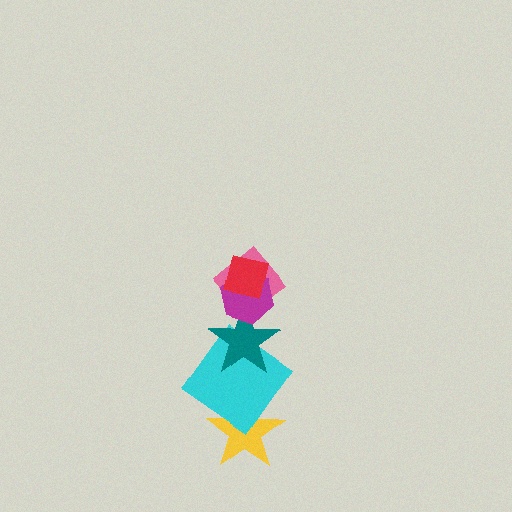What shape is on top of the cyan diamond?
The teal star is on top of the cyan diamond.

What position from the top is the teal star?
The teal star is 4th from the top.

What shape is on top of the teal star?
The pink diamond is on top of the teal star.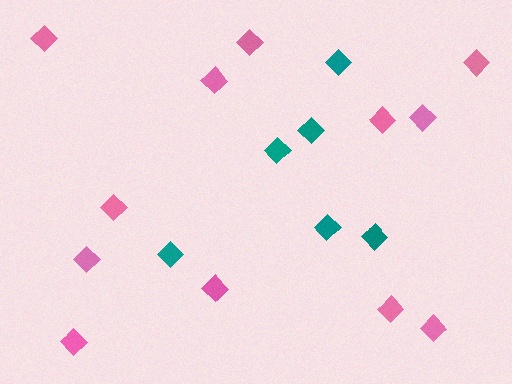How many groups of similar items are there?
There are 2 groups: one group of pink diamonds (12) and one group of teal diamonds (6).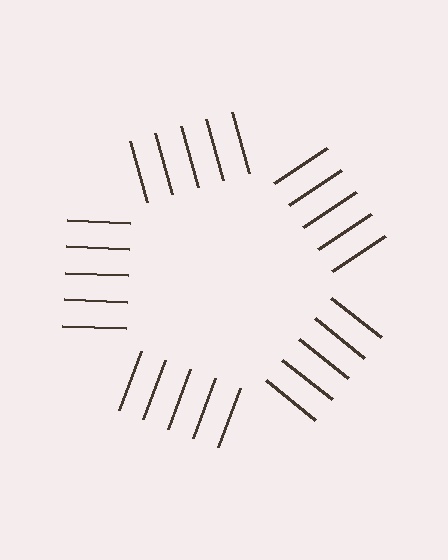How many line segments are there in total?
25 — 5 along each of the 5 edges.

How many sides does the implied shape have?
5 sides — the line-ends trace a pentagon.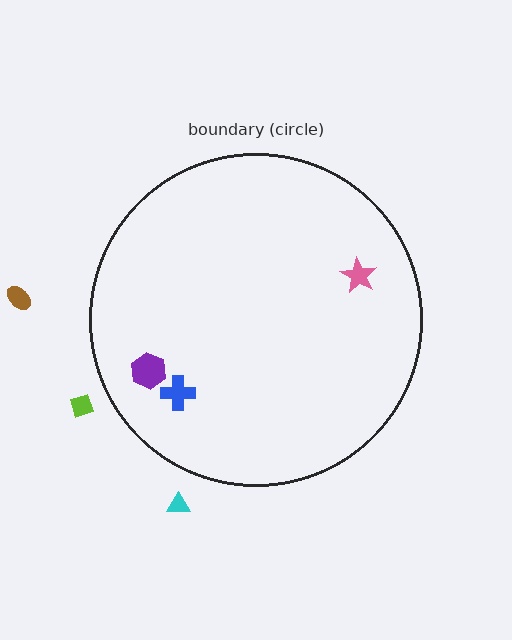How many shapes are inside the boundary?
3 inside, 3 outside.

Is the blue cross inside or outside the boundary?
Inside.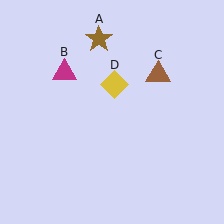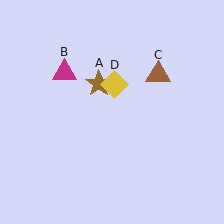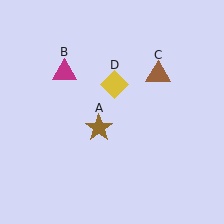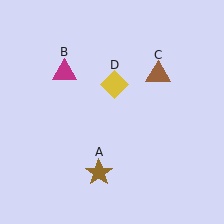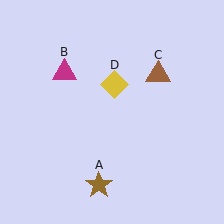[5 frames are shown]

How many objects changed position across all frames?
1 object changed position: brown star (object A).